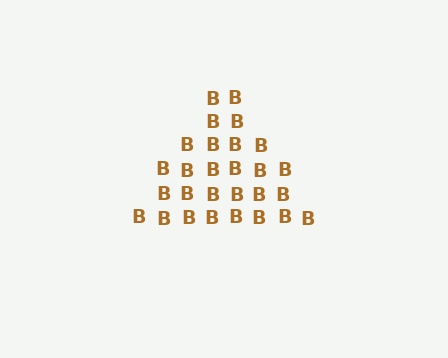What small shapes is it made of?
It is made of small letter B's.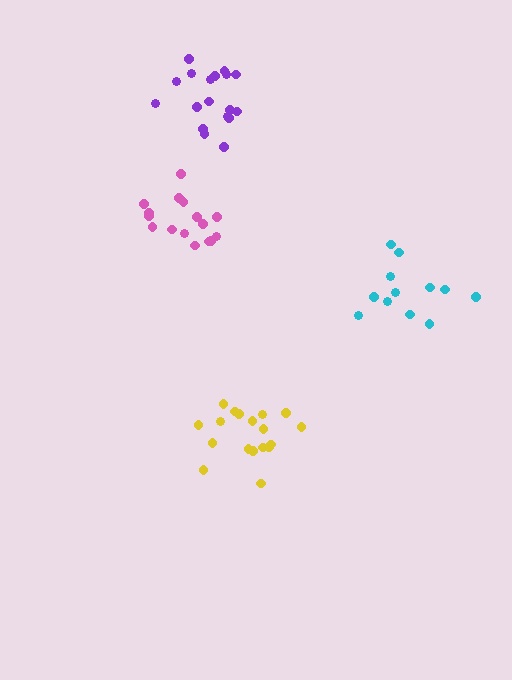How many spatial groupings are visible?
There are 4 spatial groupings.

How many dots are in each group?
Group 1: 16 dots, Group 2: 18 dots, Group 3: 12 dots, Group 4: 18 dots (64 total).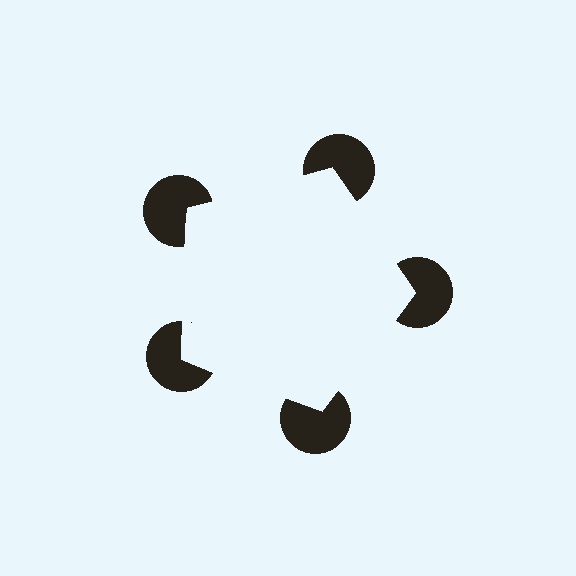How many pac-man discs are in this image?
There are 5 — one at each vertex of the illusory pentagon.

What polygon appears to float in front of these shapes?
An illusory pentagon — its edges are inferred from the aligned wedge cuts in the pac-man discs, not physically drawn.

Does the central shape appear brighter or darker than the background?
It typically appears slightly brighter than the background, even though no actual brightness change is drawn.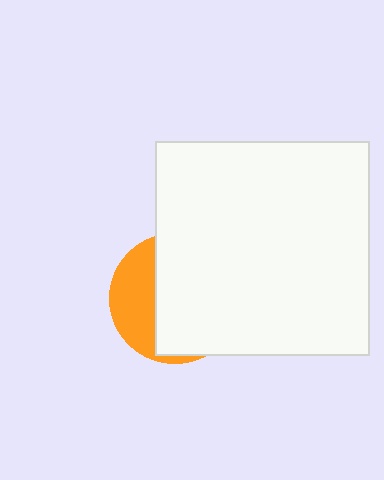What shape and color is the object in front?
The object in front is a white square.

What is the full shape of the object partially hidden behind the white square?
The partially hidden object is an orange circle.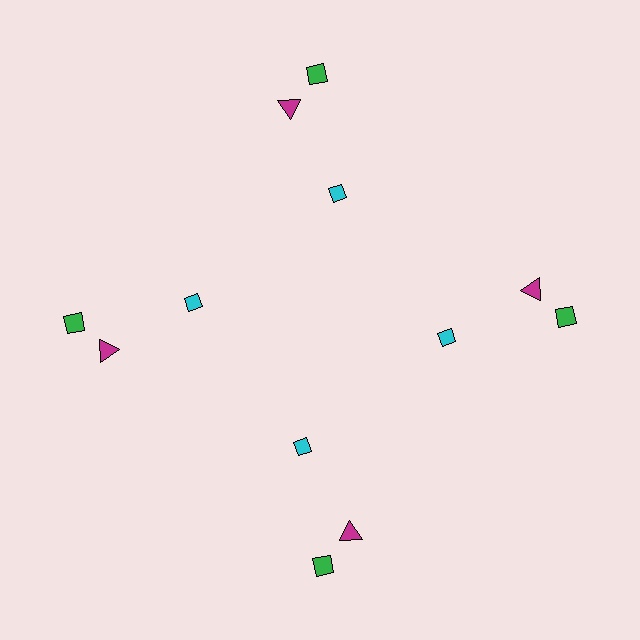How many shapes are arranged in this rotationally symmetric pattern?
There are 12 shapes, arranged in 4 groups of 3.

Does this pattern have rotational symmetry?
Yes, this pattern has 4-fold rotational symmetry. It looks the same after rotating 90 degrees around the center.